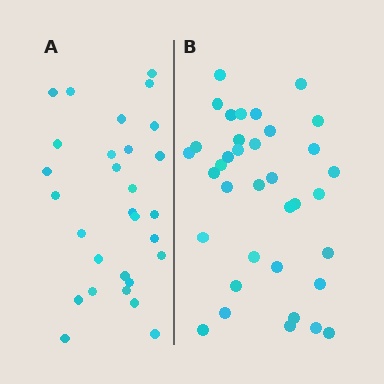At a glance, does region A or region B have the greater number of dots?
Region B (the right region) has more dots.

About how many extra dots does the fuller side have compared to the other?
Region B has roughly 8 or so more dots than region A.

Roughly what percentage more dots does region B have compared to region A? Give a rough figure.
About 25% more.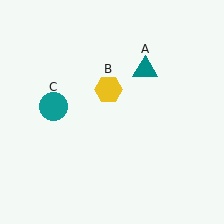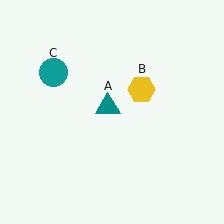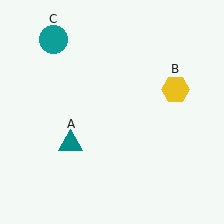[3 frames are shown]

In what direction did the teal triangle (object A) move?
The teal triangle (object A) moved down and to the left.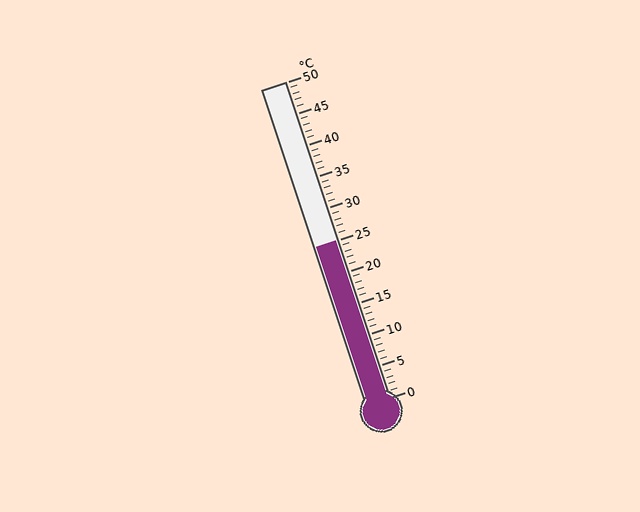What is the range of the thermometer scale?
The thermometer scale ranges from 0°C to 50°C.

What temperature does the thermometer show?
The thermometer shows approximately 25°C.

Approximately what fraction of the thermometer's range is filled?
The thermometer is filled to approximately 50% of its range.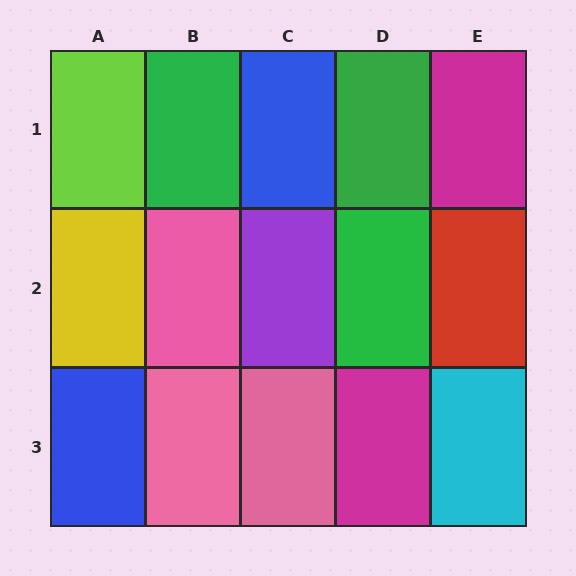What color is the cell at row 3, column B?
Pink.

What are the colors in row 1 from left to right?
Lime, green, blue, green, magenta.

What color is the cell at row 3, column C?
Pink.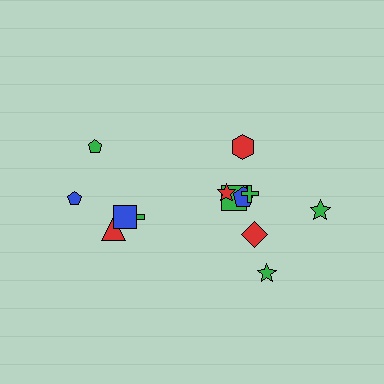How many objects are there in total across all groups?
There are 13 objects.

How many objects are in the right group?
There are 8 objects.